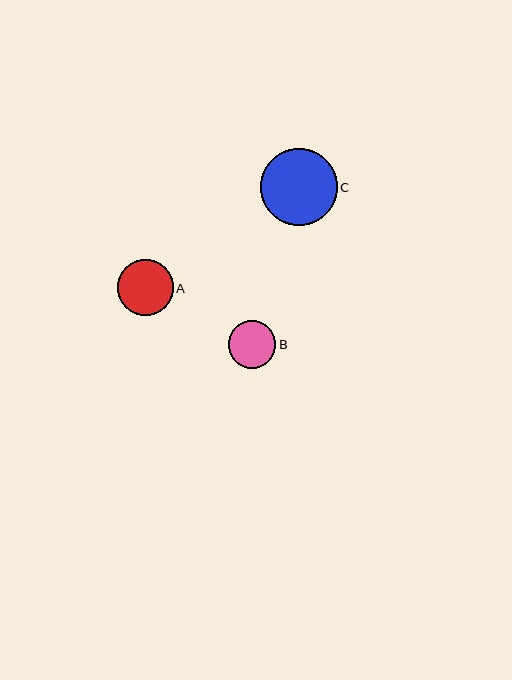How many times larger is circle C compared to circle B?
Circle C is approximately 1.6 times the size of circle B.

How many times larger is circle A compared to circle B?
Circle A is approximately 1.2 times the size of circle B.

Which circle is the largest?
Circle C is the largest with a size of approximately 77 pixels.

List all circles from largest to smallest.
From largest to smallest: C, A, B.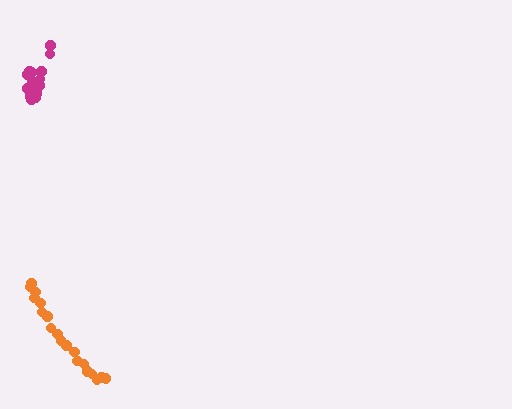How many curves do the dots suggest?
There are 2 distinct paths.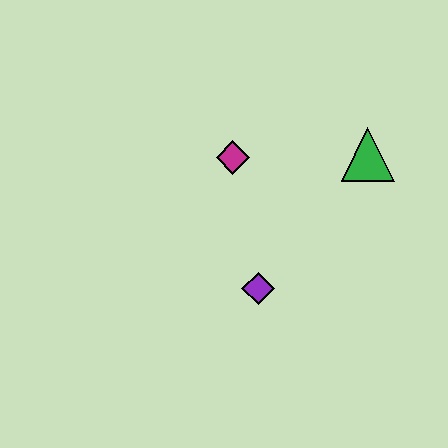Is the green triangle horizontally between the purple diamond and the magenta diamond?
No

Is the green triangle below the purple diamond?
No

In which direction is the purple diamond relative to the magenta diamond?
The purple diamond is below the magenta diamond.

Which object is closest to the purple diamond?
The magenta diamond is closest to the purple diamond.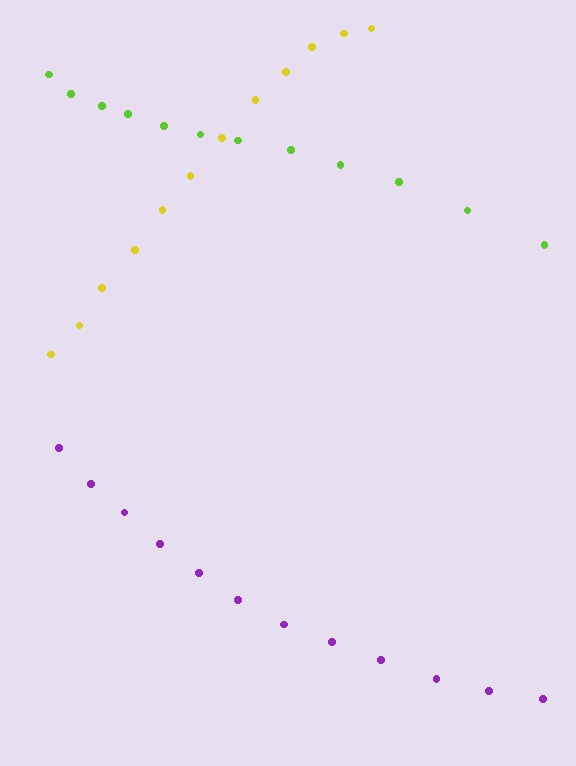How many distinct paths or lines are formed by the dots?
There are 3 distinct paths.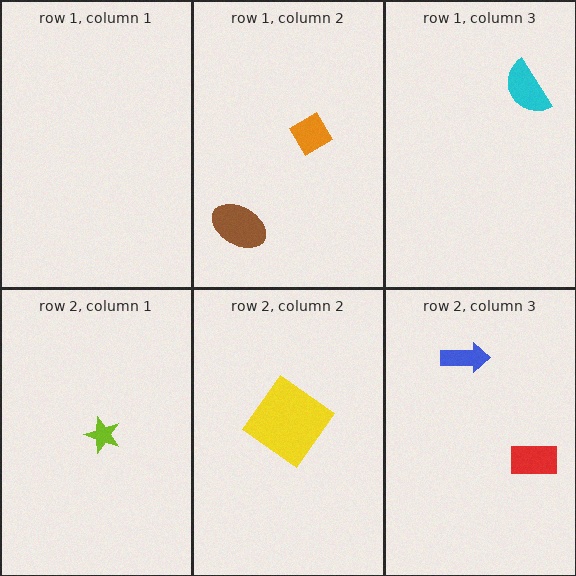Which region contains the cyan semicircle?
The row 1, column 3 region.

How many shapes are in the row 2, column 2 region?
1.